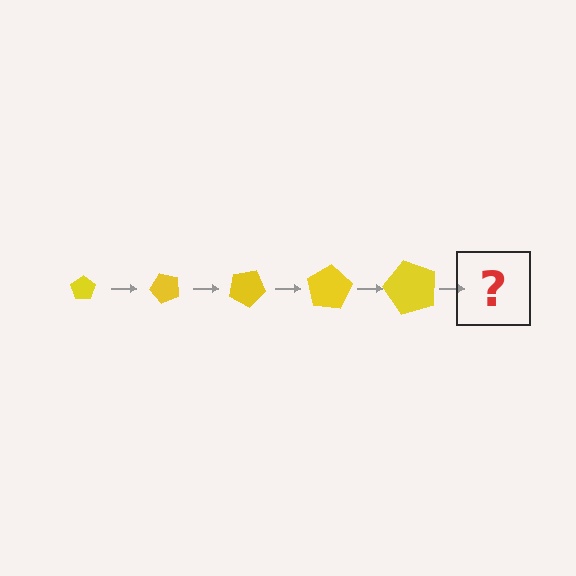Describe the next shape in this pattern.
It should be a pentagon, larger than the previous one and rotated 250 degrees from the start.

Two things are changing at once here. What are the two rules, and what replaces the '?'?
The two rules are that the pentagon grows larger each step and it rotates 50 degrees each step. The '?' should be a pentagon, larger than the previous one and rotated 250 degrees from the start.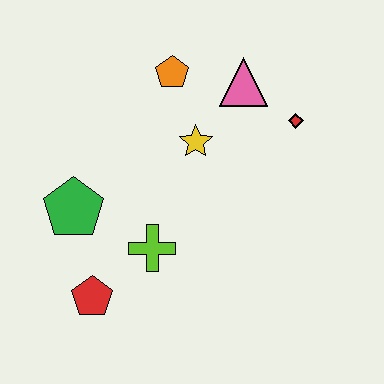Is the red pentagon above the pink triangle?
No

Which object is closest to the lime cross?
The red pentagon is closest to the lime cross.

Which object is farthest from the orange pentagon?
The red pentagon is farthest from the orange pentagon.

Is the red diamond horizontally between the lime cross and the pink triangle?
No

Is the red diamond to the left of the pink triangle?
No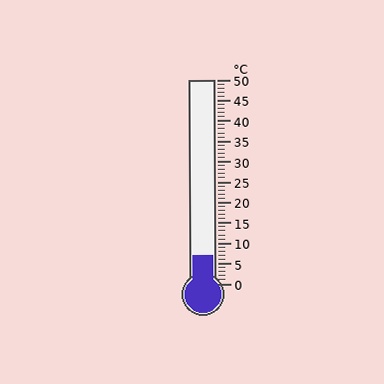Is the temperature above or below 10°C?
The temperature is below 10°C.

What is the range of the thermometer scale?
The thermometer scale ranges from 0°C to 50°C.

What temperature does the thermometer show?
The thermometer shows approximately 7°C.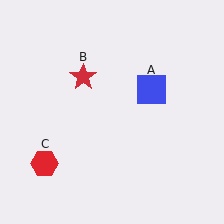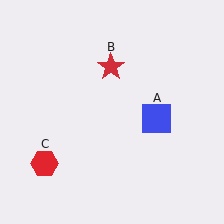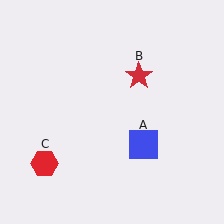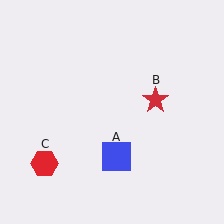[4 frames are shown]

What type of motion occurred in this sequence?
The blue square (object A), red star (object B) rotated clockwise around the center of the scene.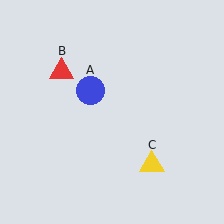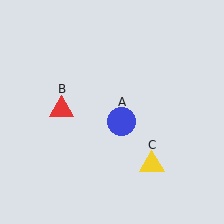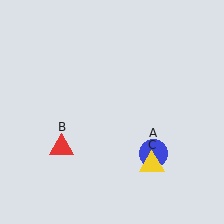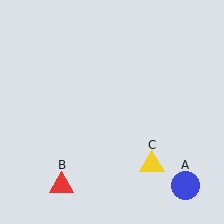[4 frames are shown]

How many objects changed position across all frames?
2 objects changed position: blue circle (object A), red triangle (object B).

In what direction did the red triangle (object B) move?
The red triangle (object B) moved down.